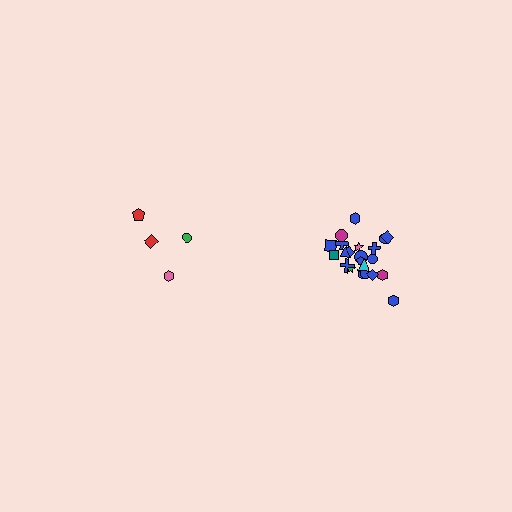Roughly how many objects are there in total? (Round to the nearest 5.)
Roughly 25 objects in total.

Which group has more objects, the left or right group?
The right group.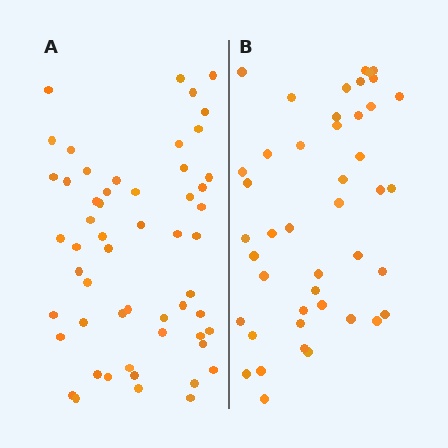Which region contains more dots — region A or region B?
Region A (the left region) has more dots.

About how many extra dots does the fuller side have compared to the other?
Region A has roughly 12 or so more dots than region B.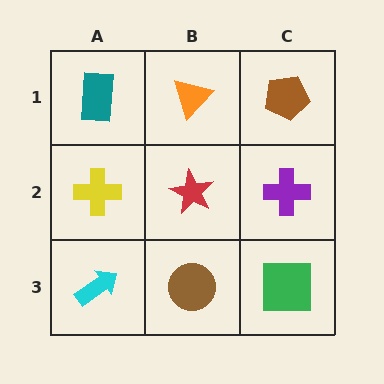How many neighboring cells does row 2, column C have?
3.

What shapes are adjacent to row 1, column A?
A yellow cross (row 2, column A), an orange triangle (row 1, column B).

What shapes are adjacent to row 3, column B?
A red star (row 2, column B), a cyan arrow (row 3, column A), a green square (row 3, column C).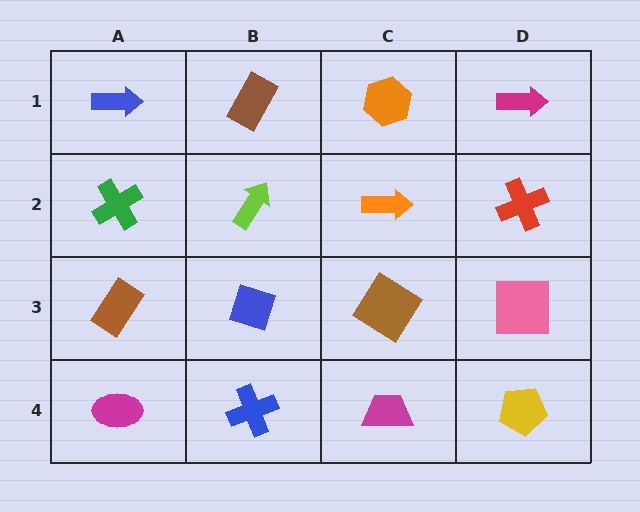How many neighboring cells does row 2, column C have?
4.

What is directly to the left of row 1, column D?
An orange hexagon.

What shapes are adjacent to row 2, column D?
A magenta arrow (row 1, column D), a pink square (row 3, column D), an orange arrow (row 2, column C).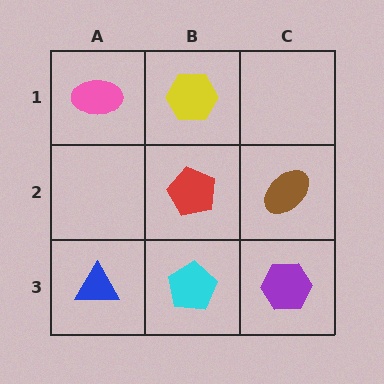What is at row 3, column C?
A purple hexagon.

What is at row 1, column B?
A yellow hexagon.